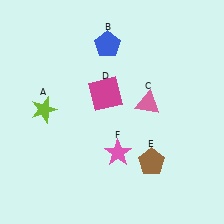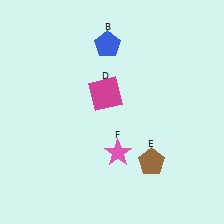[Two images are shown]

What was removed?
The pink triangle (C), the lime star (A) were removed in Image 2.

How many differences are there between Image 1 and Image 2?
There are 2 differences between the two images.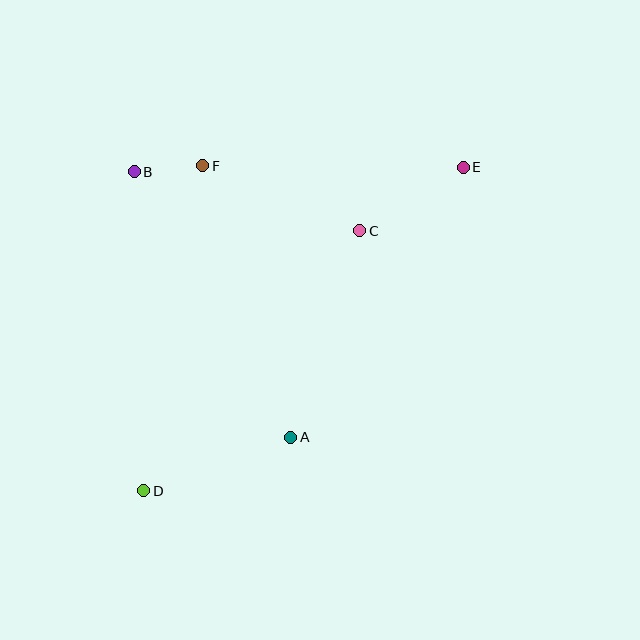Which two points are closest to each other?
Points B and F are closest to each other.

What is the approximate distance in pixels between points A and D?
The distance between A and D is approximately 157 pixels.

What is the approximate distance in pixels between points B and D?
The distance between B and D is approximately 319 pixels.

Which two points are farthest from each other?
Points D and E are farthest from each other.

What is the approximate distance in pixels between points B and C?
The distance between B and C is approximately 233 pixels.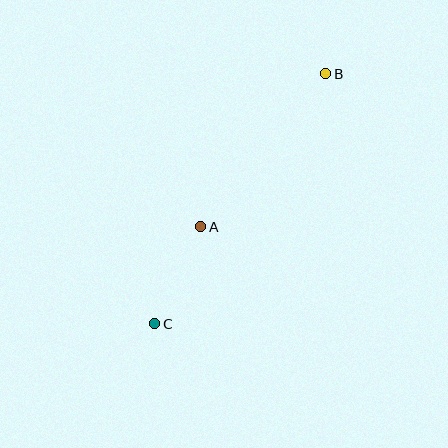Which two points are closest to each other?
Points A and C are closest to each other.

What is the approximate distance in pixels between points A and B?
The distance between A and B is approximately 198 pixels.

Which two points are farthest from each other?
Points B and C are farthest from each other.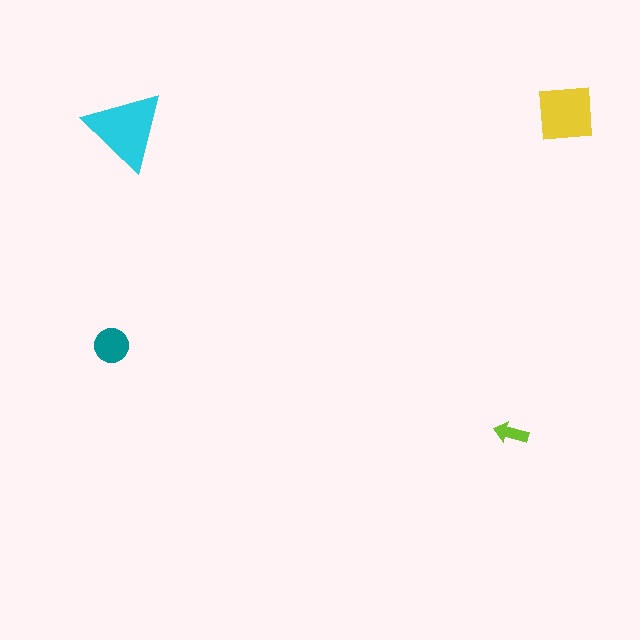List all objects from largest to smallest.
The cyan triangle, the yellow square, the teal circle, the lime arrow.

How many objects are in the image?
There are 4 objects in the image.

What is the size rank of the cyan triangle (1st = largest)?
1st.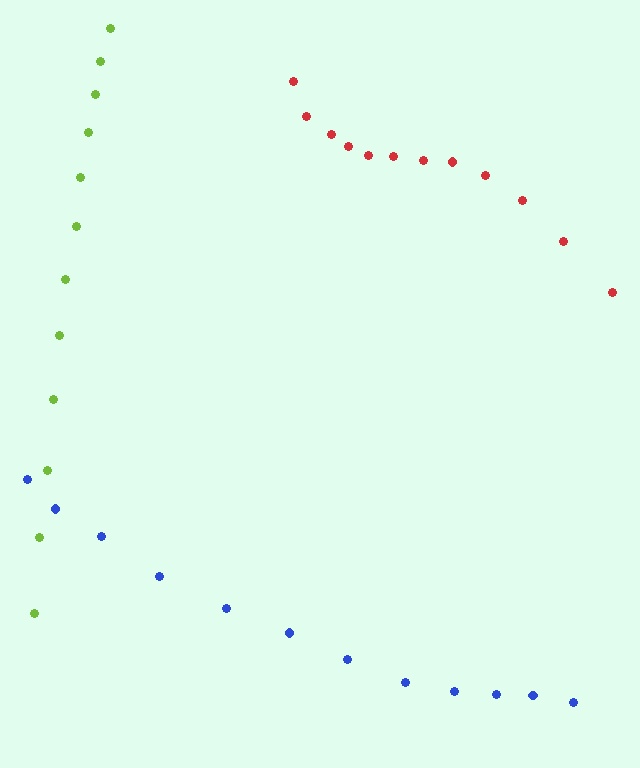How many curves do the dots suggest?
There are 3 distinct paths.